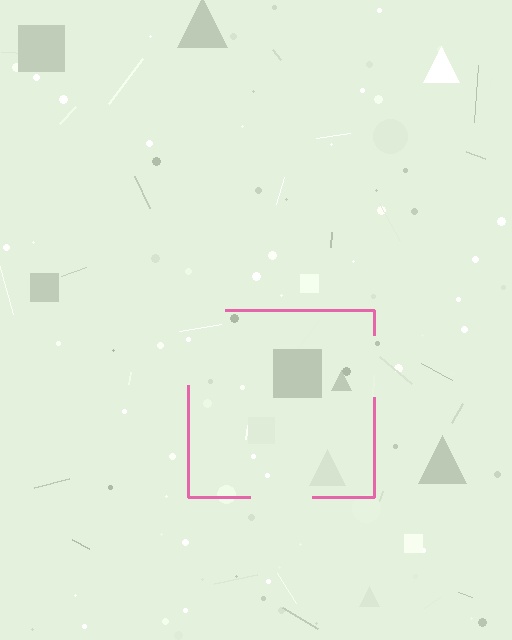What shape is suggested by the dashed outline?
The dashed outline suggests a square.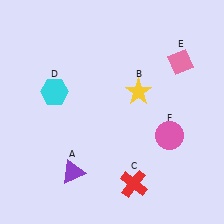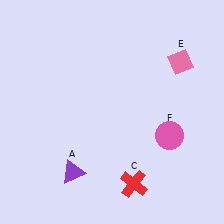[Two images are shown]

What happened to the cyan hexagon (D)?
The cyan hexagon (D) was removed in Image 2. It was in the top-left area of Image 1.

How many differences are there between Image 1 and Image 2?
There are 2 differences between the two images.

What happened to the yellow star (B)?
The yellow star (B) was removed in Image 2. It was in the top-right area of Image 1.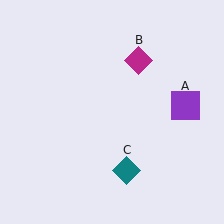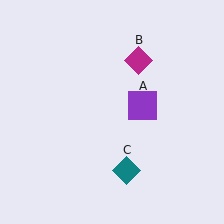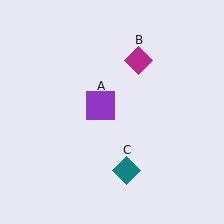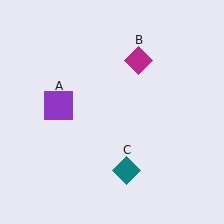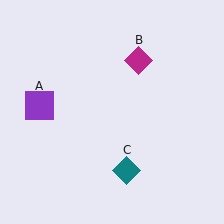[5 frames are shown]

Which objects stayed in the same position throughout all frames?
Magenta diamond (object B) and teal diamond (object C) remained stationary.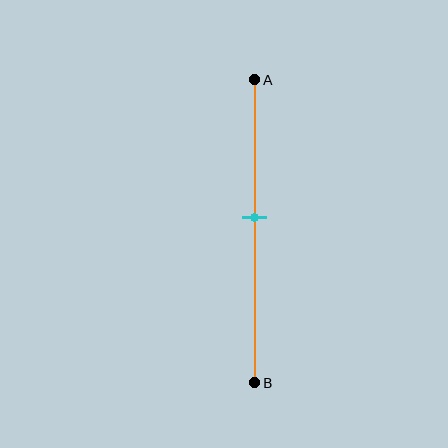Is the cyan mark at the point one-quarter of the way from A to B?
No, the mark is at about 45% from A, not at the 25% one-quarter point.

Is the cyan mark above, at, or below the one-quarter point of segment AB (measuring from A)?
The cyan mark is below the one-quarter point of segment AB.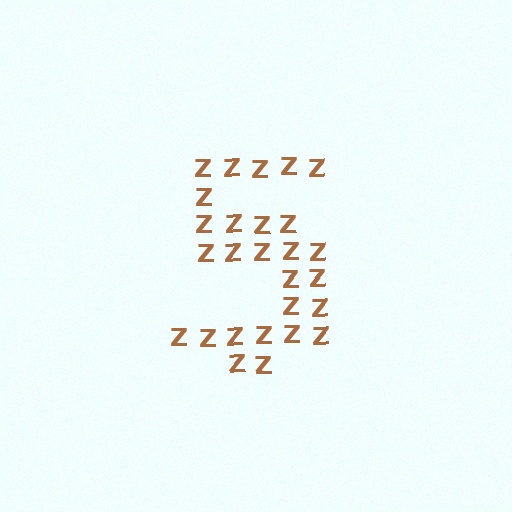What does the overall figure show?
The overall figure shows the digit 5.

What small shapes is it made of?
It is made of small letter Z's.